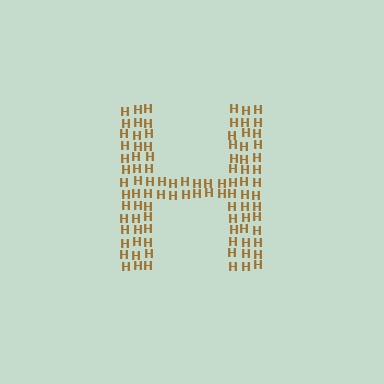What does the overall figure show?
The overall figure shows the letter H.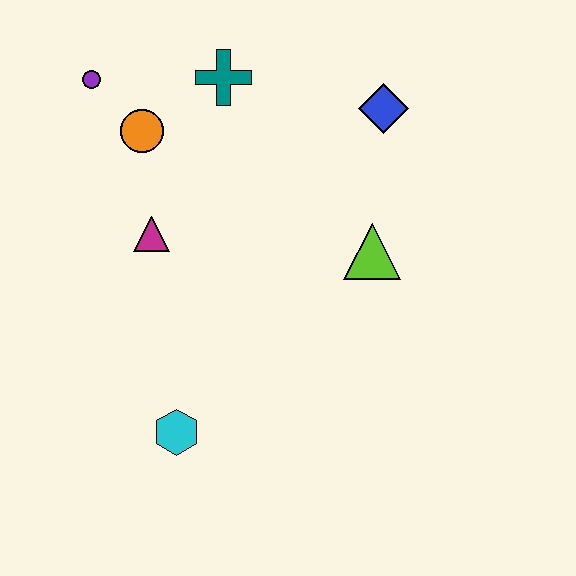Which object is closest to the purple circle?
The orange circle is closest to the purple circle.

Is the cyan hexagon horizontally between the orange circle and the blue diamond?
Yes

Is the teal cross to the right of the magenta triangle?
Yes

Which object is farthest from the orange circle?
The cyan hexagon is farthest from the orange circle.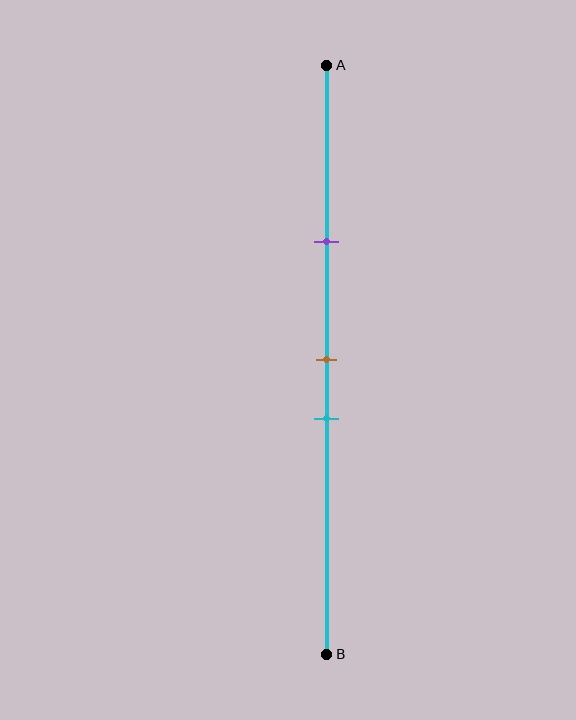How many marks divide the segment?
There are 3 marks dividing the segment.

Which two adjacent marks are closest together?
The brown and cyan marks are the closest adjacent pair.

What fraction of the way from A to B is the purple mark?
The purple mark is approximately 30% (0.3) of the way from A to B.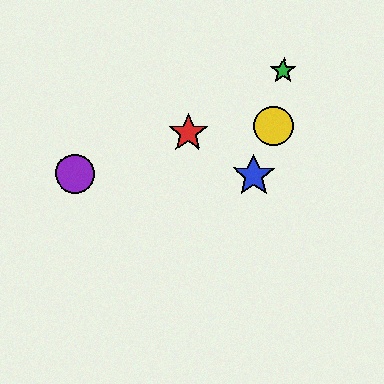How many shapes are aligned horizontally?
2 shapes (the blue star, the purple circle) are aligned horizontally.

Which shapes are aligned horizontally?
The blue star, the purple circle are aligned horizontally.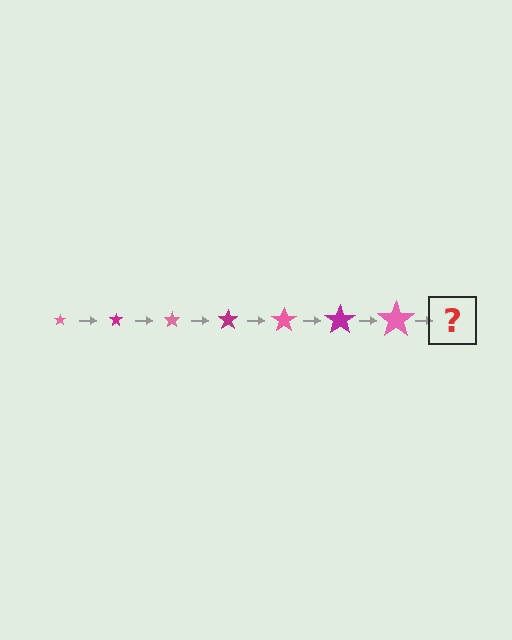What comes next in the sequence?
The next element should be a magenta star, larger than the previous one.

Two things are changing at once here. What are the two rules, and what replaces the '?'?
The two rules are that the star grows larger each step and the color cycles through pink and magenta. The '?' should be a magenta star, larger than the previous one.